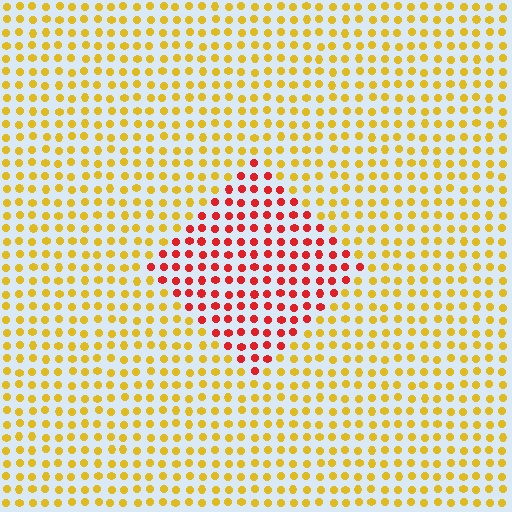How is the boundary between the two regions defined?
The boundary is defined purely by a slight shift in hue (about 51 degrees). Spacing, size, and orientation are identical on both sides.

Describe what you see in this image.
The image is filled with small yellow elements in a uniform arrangement. A diamond-shaped region is visible where the elements are tinted to a slightly different hue, forming a subtle color boundary.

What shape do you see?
I see a diamond.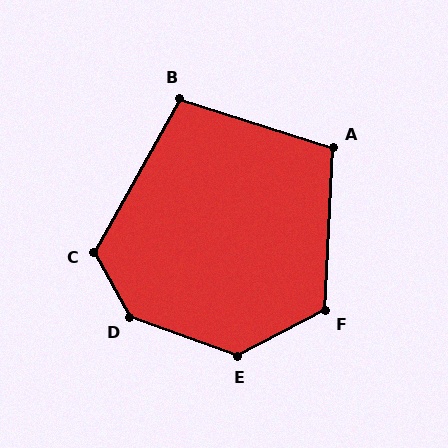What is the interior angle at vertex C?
Approximately 123 degrees (obtuse).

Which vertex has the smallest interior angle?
B, at approximately 101 degrees.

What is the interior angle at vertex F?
Approximately 121 degrees (obtuse).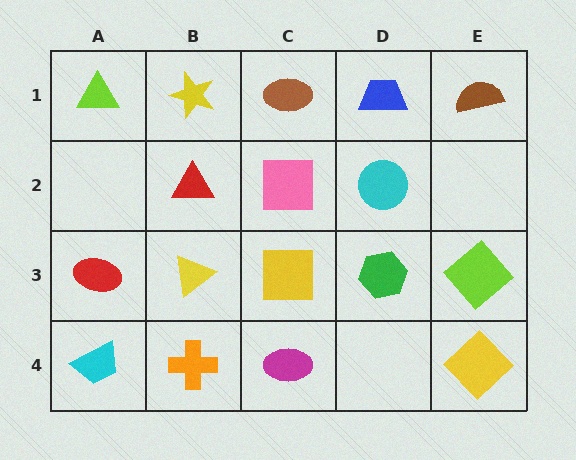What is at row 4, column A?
A cyan trapezoid.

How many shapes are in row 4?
4 shapes.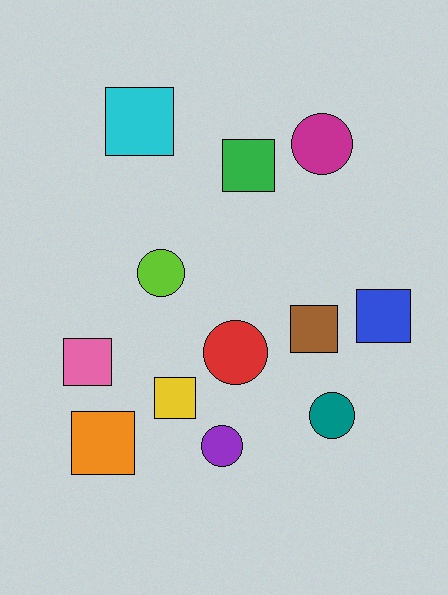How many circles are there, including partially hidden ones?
There are 5 circles.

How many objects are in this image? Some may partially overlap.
There are 12 objects.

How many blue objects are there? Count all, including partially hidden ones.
There is 1 blue object.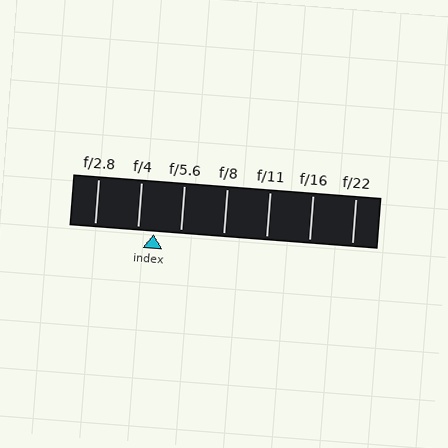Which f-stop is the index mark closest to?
The index mark is closest to f/4.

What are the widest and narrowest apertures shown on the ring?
The widest aperture shown is f/2.8 and the narrowest is f/22.